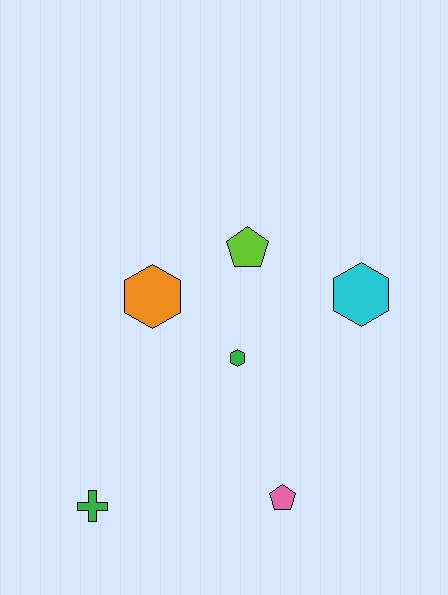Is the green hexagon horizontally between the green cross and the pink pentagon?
Yes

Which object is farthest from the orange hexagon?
The pink pentagon is farthest from the orange hexagon.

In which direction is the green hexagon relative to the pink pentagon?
The green hexagon is above the pink pentagon.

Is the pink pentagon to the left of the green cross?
No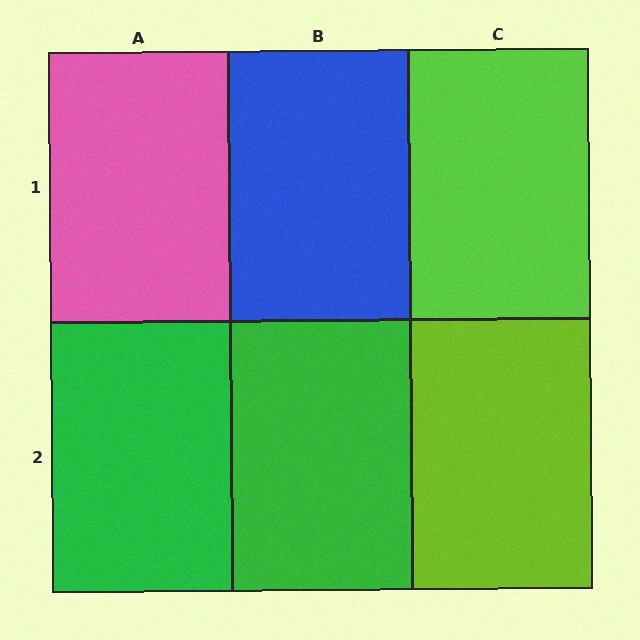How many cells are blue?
1 cell is blue.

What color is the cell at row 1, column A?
Pink.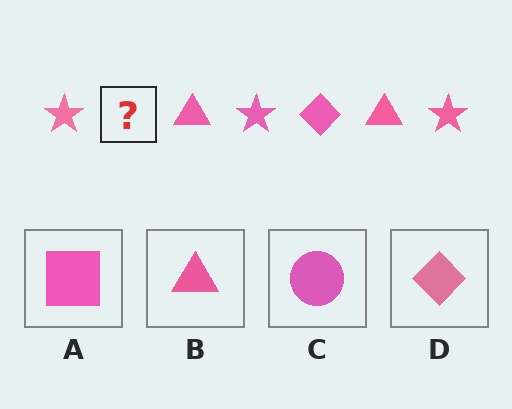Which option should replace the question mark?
Option D.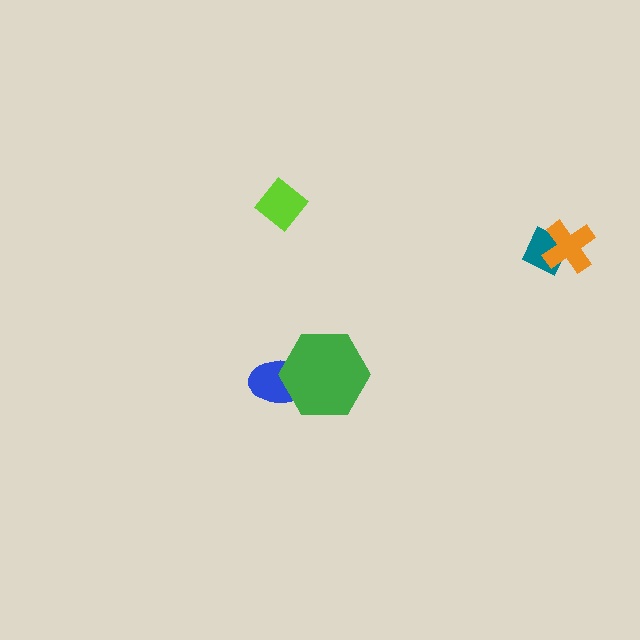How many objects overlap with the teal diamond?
1 object overlaps with the teal diamond.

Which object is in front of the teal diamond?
The orange cross is in front of the teal diamond.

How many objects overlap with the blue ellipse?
1 object overlaps with the blue ellipse.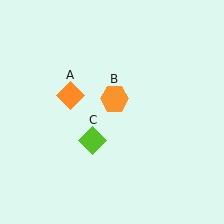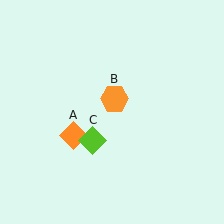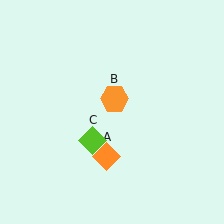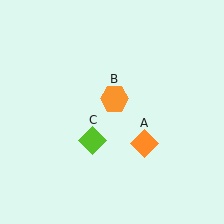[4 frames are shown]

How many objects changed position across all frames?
1 object changed position: orange diamond (object A).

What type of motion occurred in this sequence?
The orange diamond (object A) rotated counterclockwise around the center of the scene.